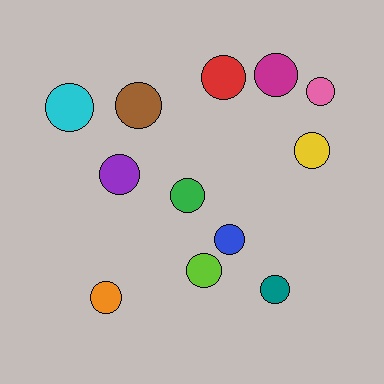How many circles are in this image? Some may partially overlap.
There are 12 circles.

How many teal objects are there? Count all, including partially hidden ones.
There is 1 teal object.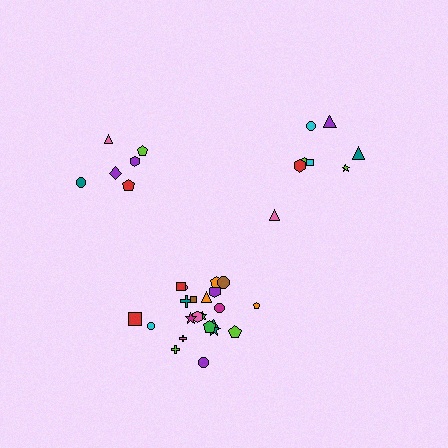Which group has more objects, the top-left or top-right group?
The top-right group.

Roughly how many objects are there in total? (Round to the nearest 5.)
Roughly 35 objects in total.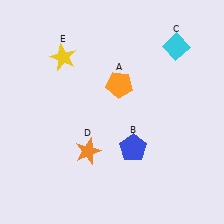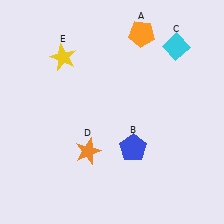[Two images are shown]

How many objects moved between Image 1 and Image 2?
1 object moved between the two images.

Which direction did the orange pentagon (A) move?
The orange pentagon (A) moved up.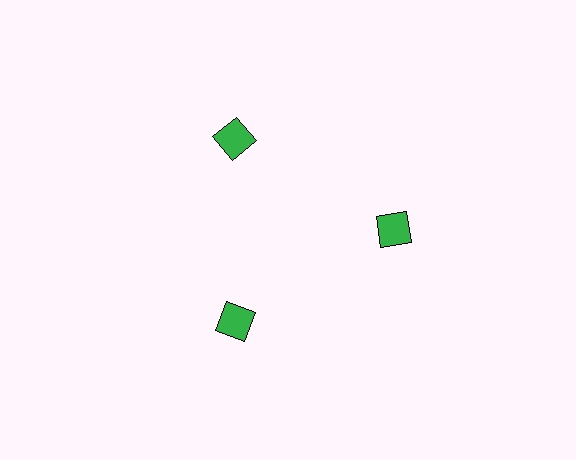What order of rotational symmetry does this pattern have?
This pattern has 3-fold rotational symmetry.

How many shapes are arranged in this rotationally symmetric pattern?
There are 3 shapes, arranged in 3 groups of 1.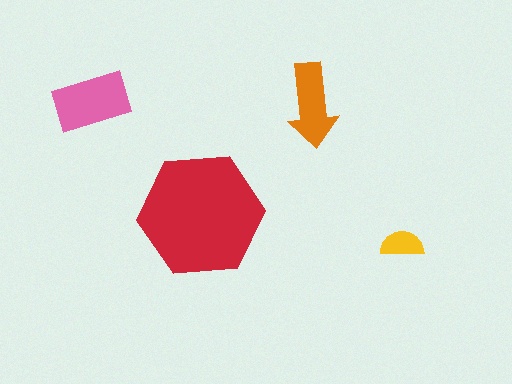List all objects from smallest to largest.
The yellow semicircle, the orange arrow, the pink rectangle, the red hexagon.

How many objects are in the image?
There are 4 objects in the image.